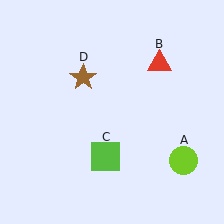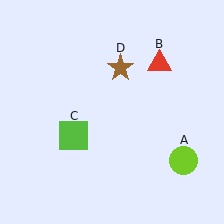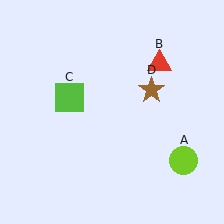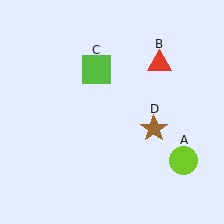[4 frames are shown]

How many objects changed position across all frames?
2 objects changed position: lime square (object C), brown star (object D).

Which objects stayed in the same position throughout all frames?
Lime circle (object A) and red triangle (object B) remained stationary.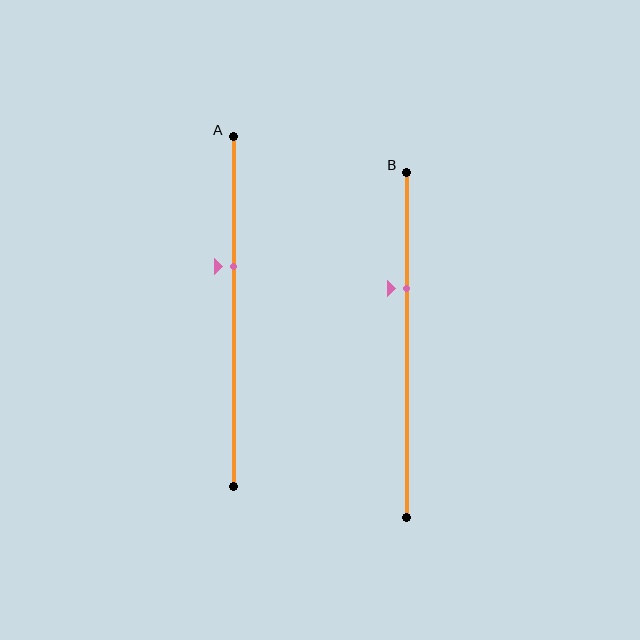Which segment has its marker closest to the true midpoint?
Segment A has its marker closest to the true midpoint.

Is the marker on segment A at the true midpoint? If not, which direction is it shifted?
No, the marker on segment A is shifted upward by about 13% of the segment length.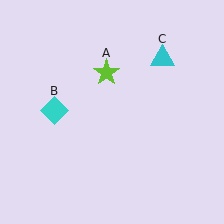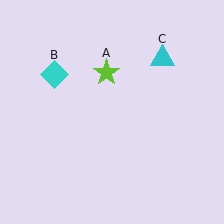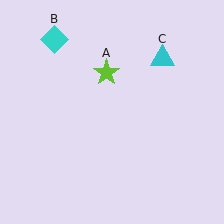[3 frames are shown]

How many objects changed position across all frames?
1 object changed position: cyan diamond (object B).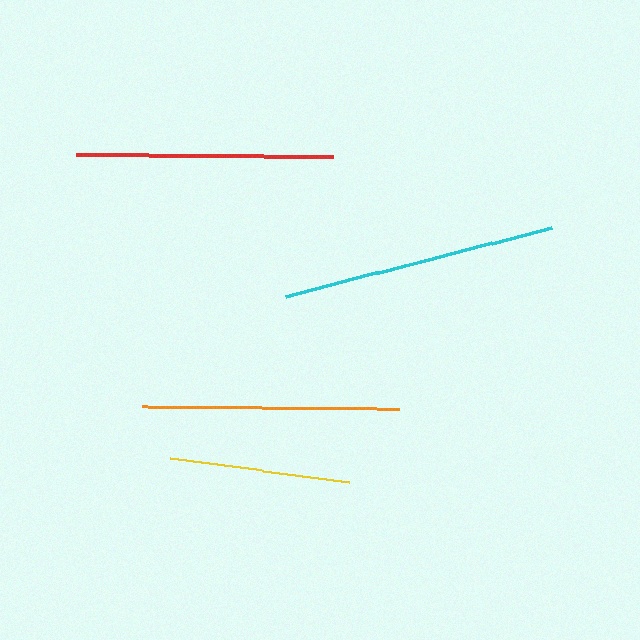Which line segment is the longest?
The cyan line is the longest at approximately 274 pixels.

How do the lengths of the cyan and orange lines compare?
The cyan and orange lines are approximately the same length.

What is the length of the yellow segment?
The yellow segment is approximately 180 pixels long.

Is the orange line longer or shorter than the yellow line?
The orange line is longer than the yellow line.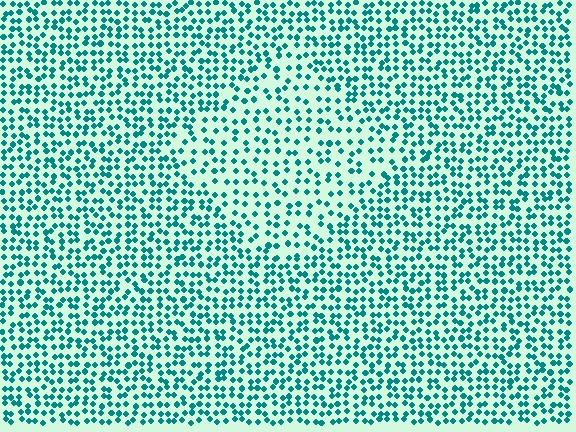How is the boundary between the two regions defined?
The boundary is defined by a change in element density (approximately 1.6x ratio). All elements are the same color, size, and shape.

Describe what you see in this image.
The image contains small teal elements arranged at two different densities. A diamond-shaped region is visible where the elements are less densely packed than the surrounding area.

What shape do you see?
I see a diamond.